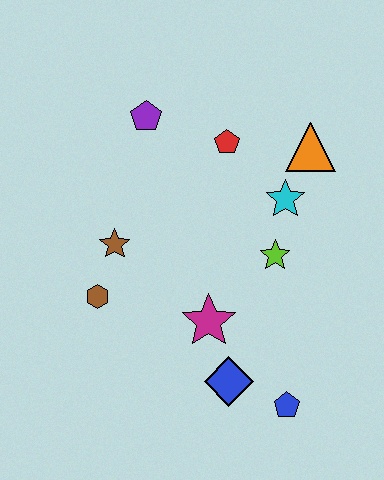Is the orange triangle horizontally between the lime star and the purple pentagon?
No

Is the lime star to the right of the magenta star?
Yes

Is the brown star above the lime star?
Yes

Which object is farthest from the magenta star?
The purple pentagon is farthest from the magenta star.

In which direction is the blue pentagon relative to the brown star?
The blue pentagon is to the right of the brown star.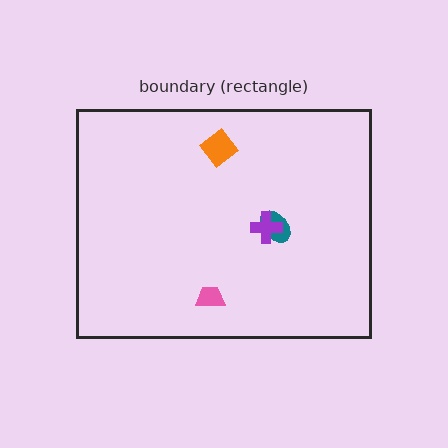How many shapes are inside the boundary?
4 inside, 0 outside.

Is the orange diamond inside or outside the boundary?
Inside.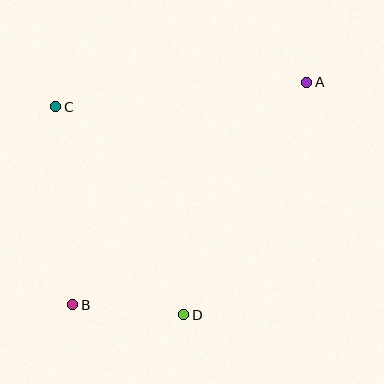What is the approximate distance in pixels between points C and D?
The distance between C and D is approximately 244 pixels.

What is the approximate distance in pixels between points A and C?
The distance between A and C is approximately 252 pixels.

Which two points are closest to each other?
Points B and D are closest to each other.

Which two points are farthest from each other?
Points A and B are farthest from each other.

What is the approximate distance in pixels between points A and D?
The distance between A and D is approximately 263 pixels.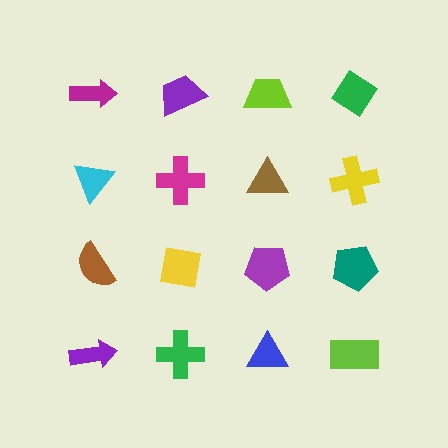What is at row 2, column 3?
A brown triangle.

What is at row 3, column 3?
A purple pentagon.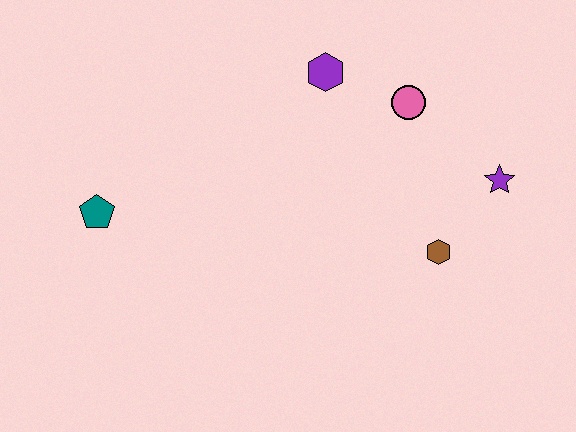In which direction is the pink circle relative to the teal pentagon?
The pink circle is to the right of the teal pentagon.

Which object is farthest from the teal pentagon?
The purple star is farthest from the teal pentagon.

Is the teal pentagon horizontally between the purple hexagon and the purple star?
No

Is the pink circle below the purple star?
No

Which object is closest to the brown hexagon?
The purple star is closest to the brown hexagon.